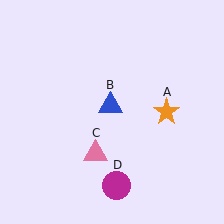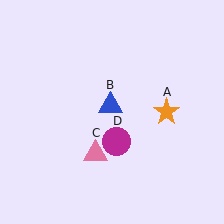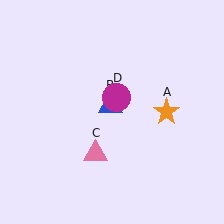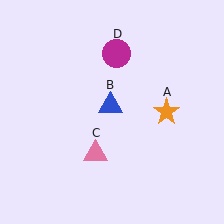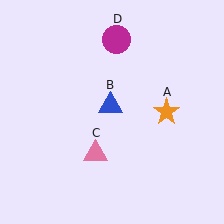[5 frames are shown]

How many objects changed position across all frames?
1 object changed position: magenta circle (object D).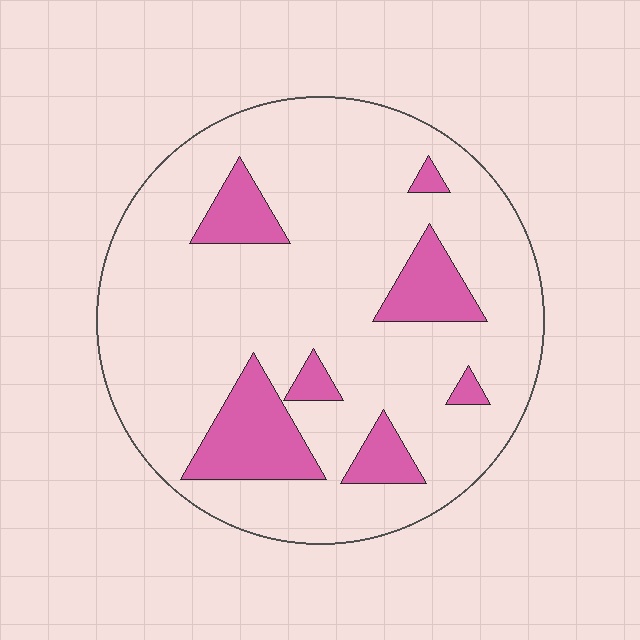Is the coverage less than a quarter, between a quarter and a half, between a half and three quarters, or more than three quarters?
Less than a quarter.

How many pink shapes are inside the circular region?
7.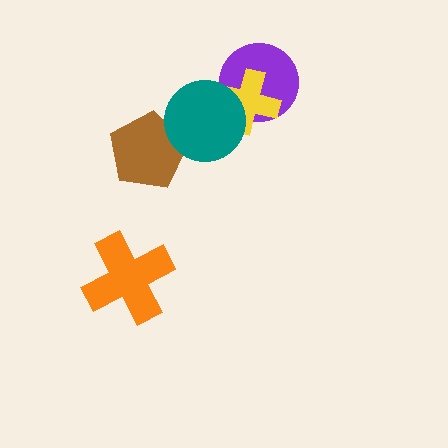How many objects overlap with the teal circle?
3 objects overlap with the teal circle.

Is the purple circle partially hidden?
Yes, it is partially covered by another shape.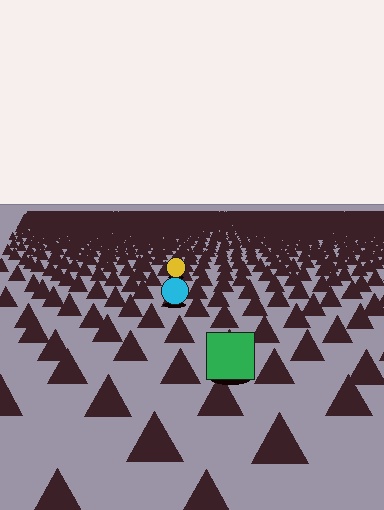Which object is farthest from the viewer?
The yellow circle is farthest from the viewer. It appears smaller and the ground texture around it is denser.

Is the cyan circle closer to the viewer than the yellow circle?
Yes. The cyan circle is closer — you can tell from the texture gradient: the ground texture is coarser near it.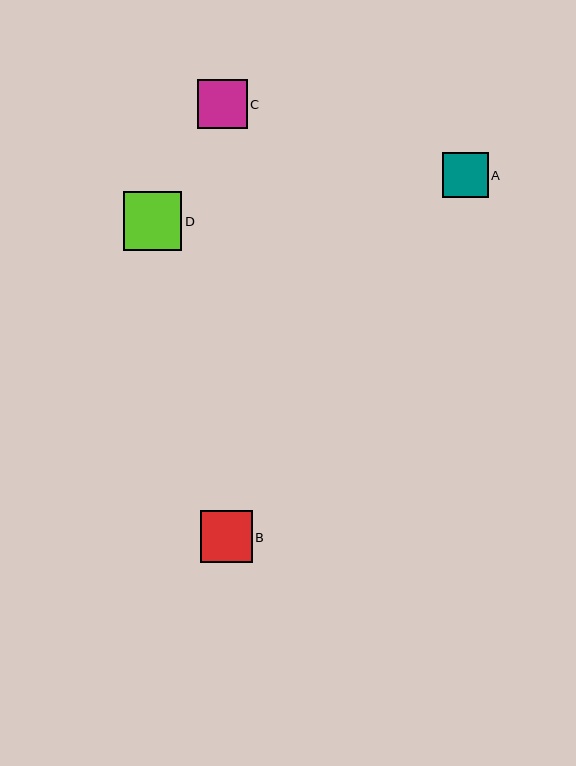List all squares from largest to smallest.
From largest to smallest: D, B, C, A.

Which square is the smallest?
Square A is the smallest with a size of approximately 46 pixels.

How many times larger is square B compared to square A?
Square B is approximately 1.1 times the size of square A.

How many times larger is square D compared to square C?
Square D is approximately 1.2 times the size of square C.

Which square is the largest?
Square D is the largest with a size of approximately 58 pixels.